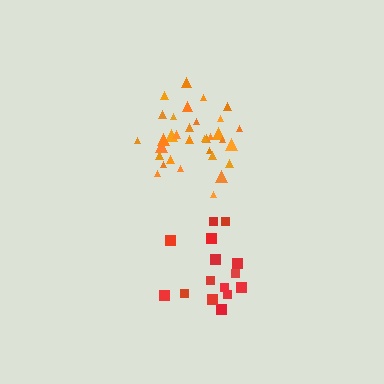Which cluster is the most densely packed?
Orange.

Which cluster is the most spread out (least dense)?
Red.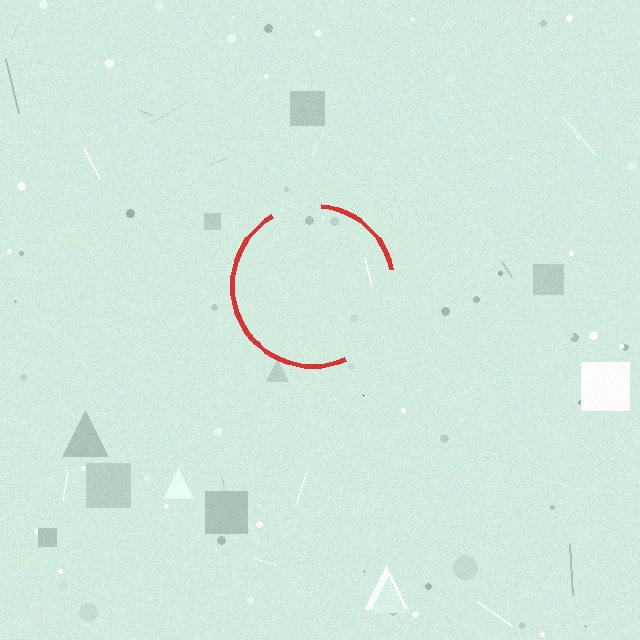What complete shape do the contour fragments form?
The contour fragments form a circle.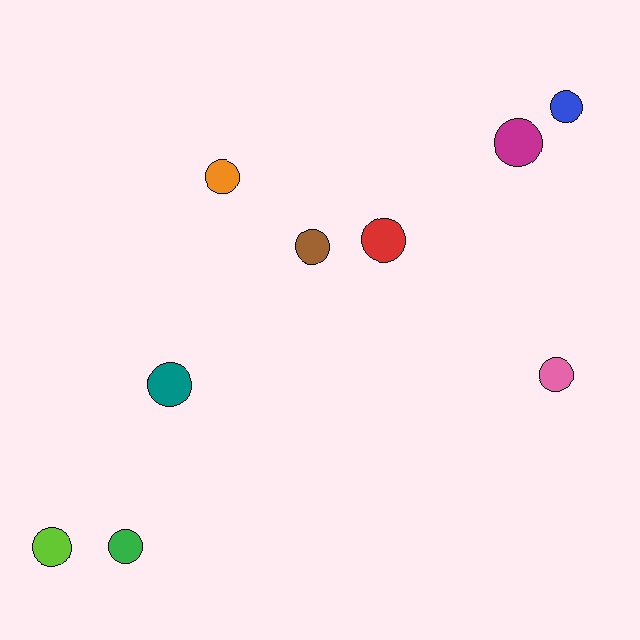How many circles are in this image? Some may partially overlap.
There are 9 circles.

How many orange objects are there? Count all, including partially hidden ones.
There is 1 orange object.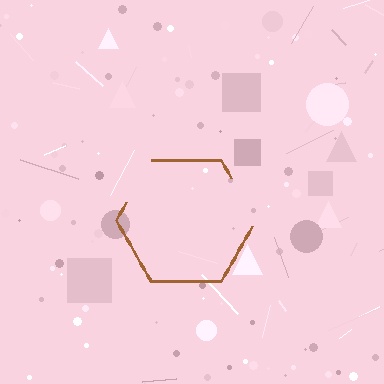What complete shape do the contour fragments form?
The contour fragments form a hexagon.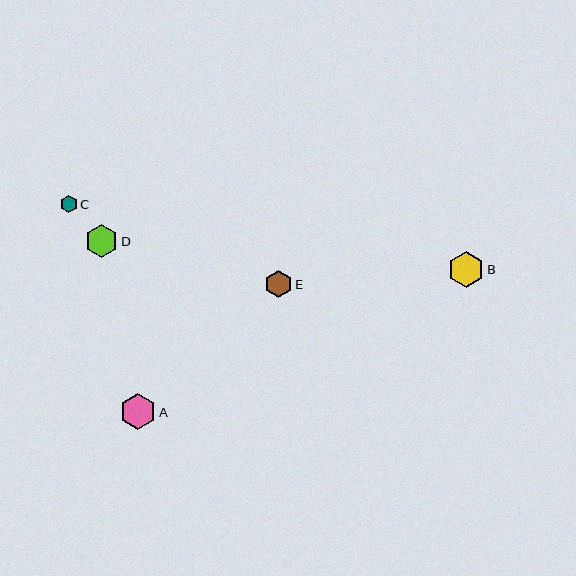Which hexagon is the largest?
Hexagon B is the largest with a size of approximately 36 pixels.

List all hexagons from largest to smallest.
From largest to smallest: B, A, D, E, C.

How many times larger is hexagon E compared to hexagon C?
Hexagon E is approximately 1.6 times the size of hexagon C.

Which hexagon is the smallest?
Hexagon C is the smallest with a size of approximately 17 pixels.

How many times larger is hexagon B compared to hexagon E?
Hexagon B is approximately 1.3 times the size of hexagon E.